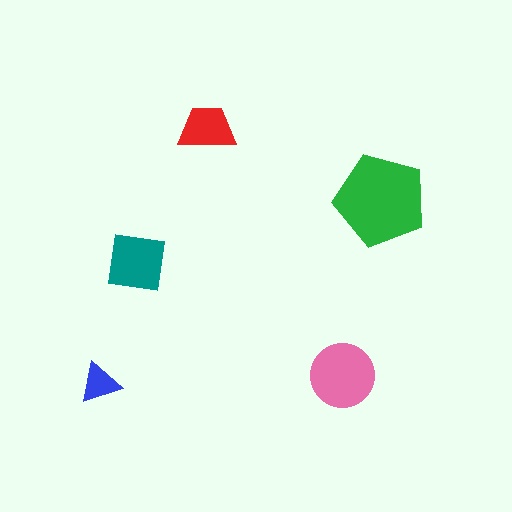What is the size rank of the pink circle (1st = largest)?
2nd.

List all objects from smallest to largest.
The blue triangle, the red trapezoid, the teal square, the pink circle, the green pentagon.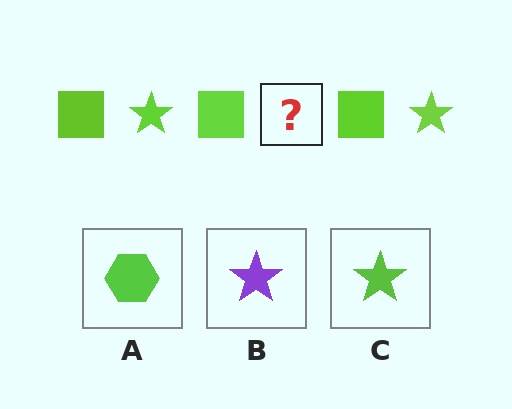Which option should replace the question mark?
Option C.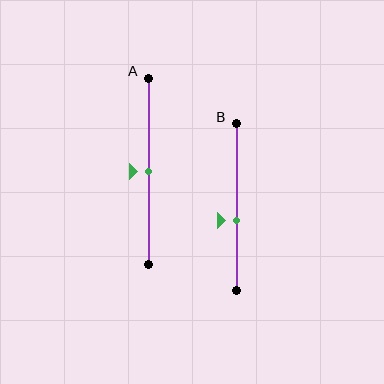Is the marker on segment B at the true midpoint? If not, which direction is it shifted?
No, the marker on segment B is shifted downward by about 8% of the segment length.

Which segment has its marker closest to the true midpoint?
Segment A has its marker closest to the true midpoint.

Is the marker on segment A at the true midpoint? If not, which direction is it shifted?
Yes, the marker on segment A is at the true midpoint.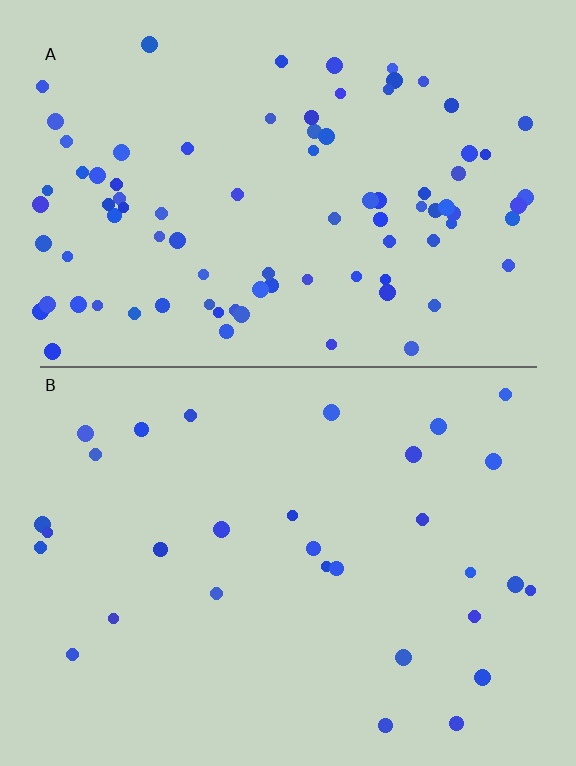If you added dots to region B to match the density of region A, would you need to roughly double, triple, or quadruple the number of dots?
Approximately triple.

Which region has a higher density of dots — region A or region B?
A (the top).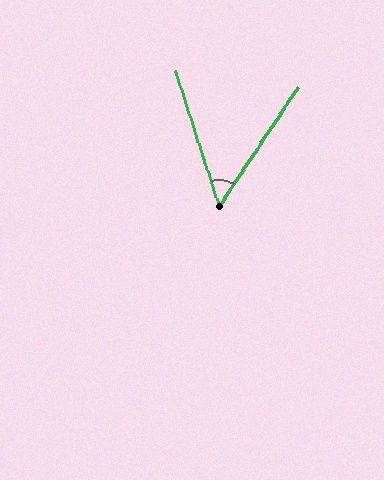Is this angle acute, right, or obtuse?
It is acute.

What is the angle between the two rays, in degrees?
Approximately 52 degrees.